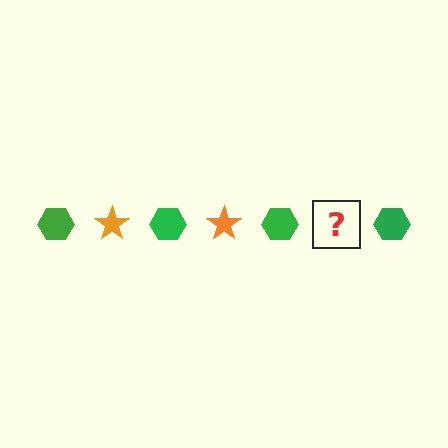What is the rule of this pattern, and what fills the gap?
The rule is that the pattern alternates between green hexagon and orange star. The gap should be filled with an orange star.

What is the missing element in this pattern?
The missing element is an orange star.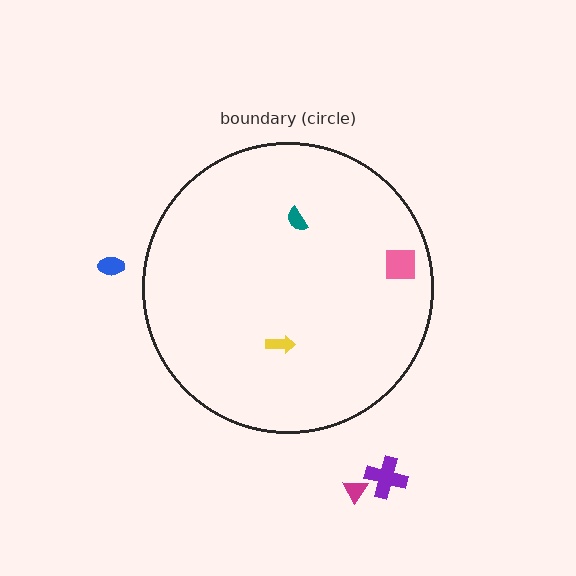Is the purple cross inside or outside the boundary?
Outside.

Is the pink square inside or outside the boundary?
Inside.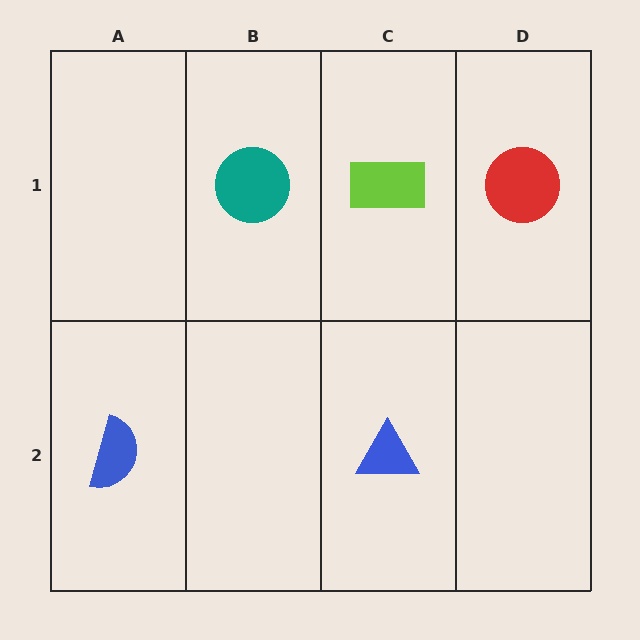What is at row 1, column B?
A teal circle.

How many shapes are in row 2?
2 shapes.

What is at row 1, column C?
A lime rectangle.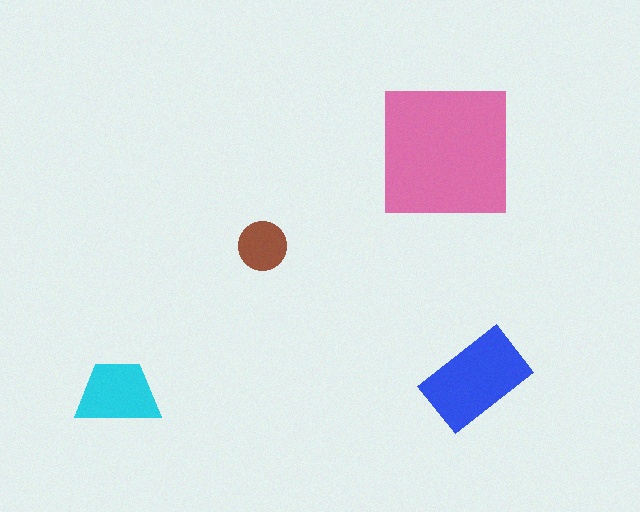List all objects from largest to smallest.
The pink square, the blue rectangle, the cyan trapezoid, the brown circle.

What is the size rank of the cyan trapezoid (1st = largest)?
3rd.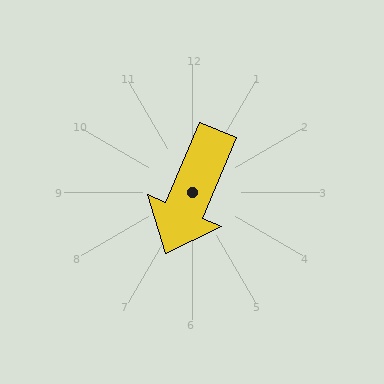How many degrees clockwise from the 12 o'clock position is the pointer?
Approximately 203 degrees.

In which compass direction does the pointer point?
Southwest.